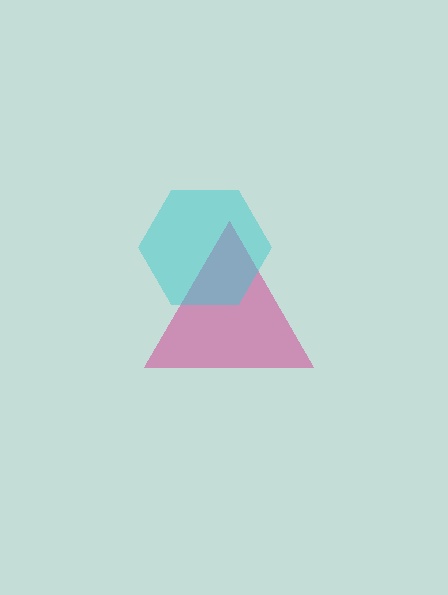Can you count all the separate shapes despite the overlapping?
Yes, there are 2 separate shapes.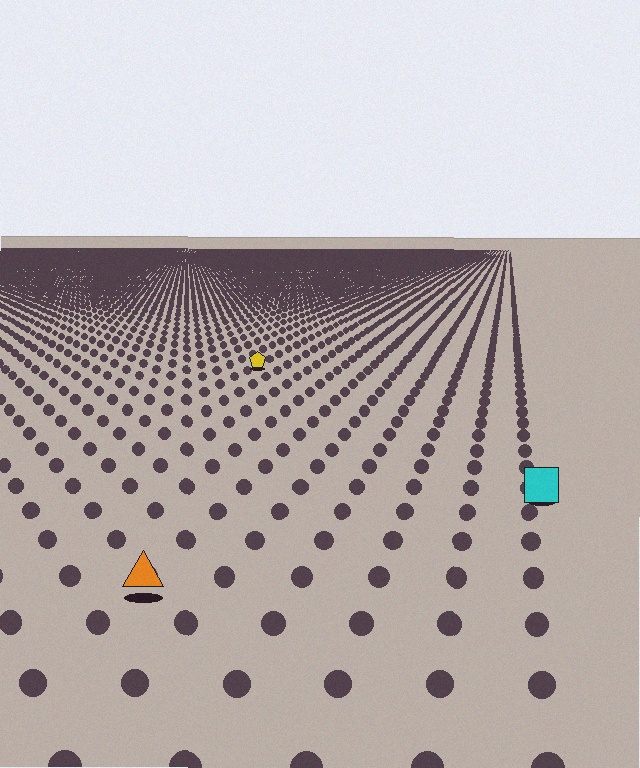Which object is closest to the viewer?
The orange triangle is closest. The texture marks near it are larger and more spread out.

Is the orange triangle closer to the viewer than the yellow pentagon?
Yes. The orange triangle is closer — you can tell from the texture gradient: the ground texture is coarser near it.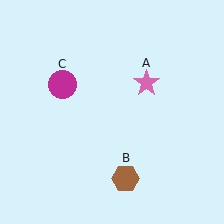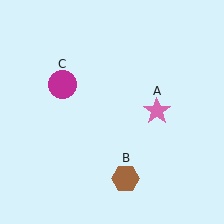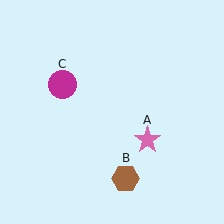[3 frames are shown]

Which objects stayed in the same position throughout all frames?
Brown hexagon (object B) and magenta circle (object C) remained stationary.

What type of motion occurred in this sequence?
The pink star (object A) rotated clockwise around the center of the scene.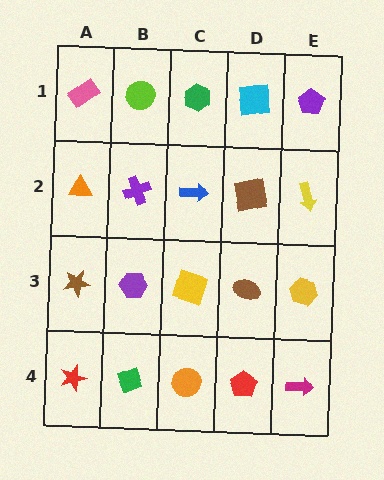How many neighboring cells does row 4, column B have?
3.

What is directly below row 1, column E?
A yellow arrow.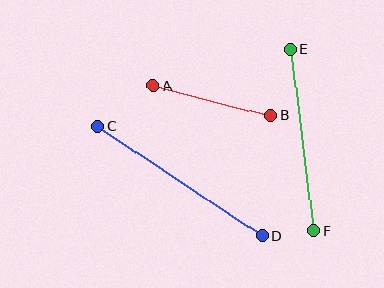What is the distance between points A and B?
The distance is approximately 121 pixels.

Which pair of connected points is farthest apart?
Points C and D are farthest apart.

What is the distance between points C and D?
The distance is approximately 198 pixels.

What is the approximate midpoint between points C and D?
The midpoint is at approximately (180, 181) pixels.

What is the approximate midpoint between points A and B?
The midpoint is at approximately (212, 101) pixels.